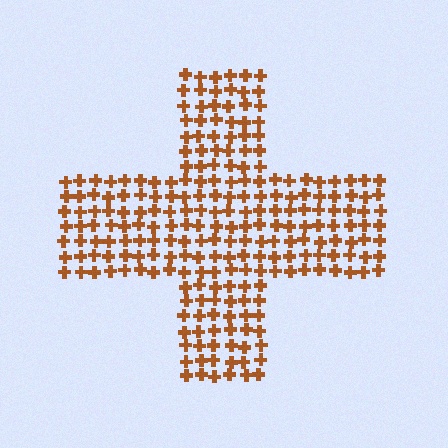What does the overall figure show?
The overall figure shows a cross.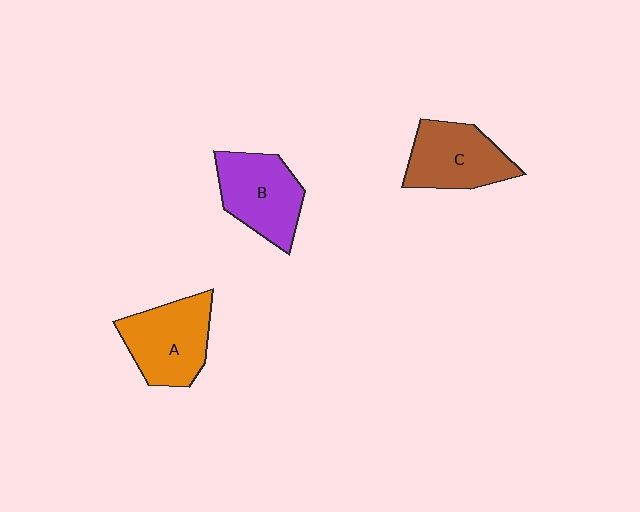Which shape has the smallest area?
Shape C (brown).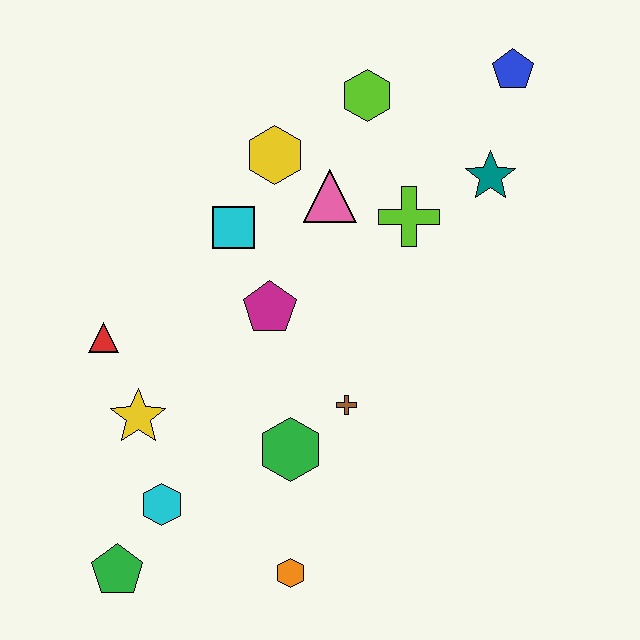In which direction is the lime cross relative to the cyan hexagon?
The lime cross is above the cyan hexagon.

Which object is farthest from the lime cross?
The green pentagon is farthest from the lime cross.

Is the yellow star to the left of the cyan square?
Yes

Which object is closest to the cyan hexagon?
The green pentagon is closest to the cyan hexagon.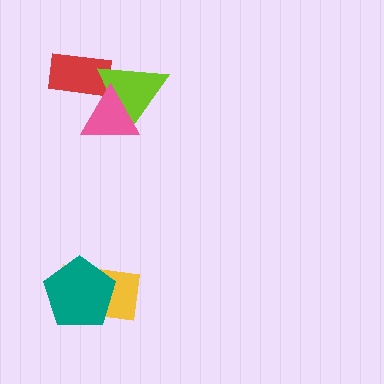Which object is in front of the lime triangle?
The pink triangle is in front of the lime triangle.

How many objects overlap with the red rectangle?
2 objects overlap with the red rectangle.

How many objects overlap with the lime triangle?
2 objects overlap with the lime triangle.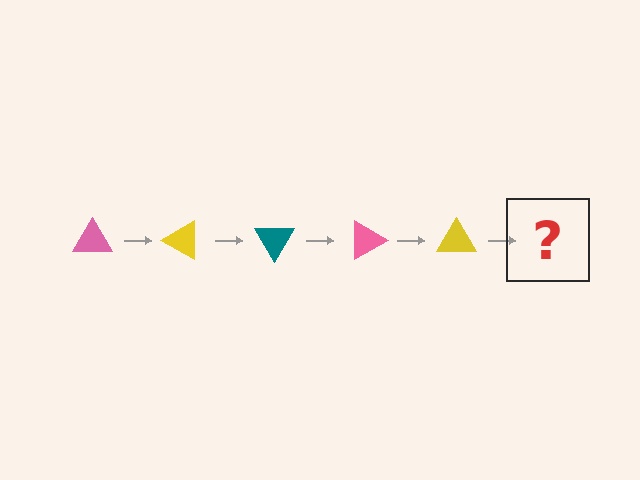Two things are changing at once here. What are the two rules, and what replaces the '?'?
The two rules are that it rotates 30 degrees each step and the color cycles through pink, yellow, and teal. The '?' should be a teal triangle, rotated 150 degrees from the start.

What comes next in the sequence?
The next element should be a teal triangle, rotated 150 degrees from the start.